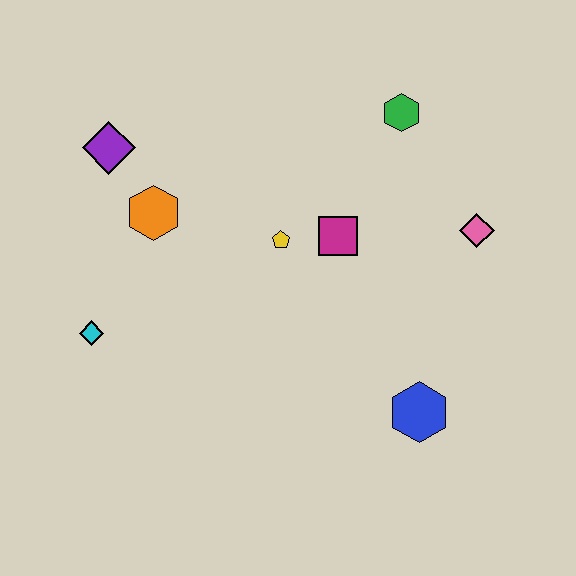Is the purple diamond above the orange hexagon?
Yes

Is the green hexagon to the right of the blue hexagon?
No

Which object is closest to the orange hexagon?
The purple diamond is closest to the orange hexagon.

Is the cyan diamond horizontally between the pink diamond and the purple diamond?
No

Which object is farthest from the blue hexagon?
The purple diamond is farthest from the blue hexagon.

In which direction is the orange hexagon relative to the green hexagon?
The orange hexagon is to the left of the green hexagon.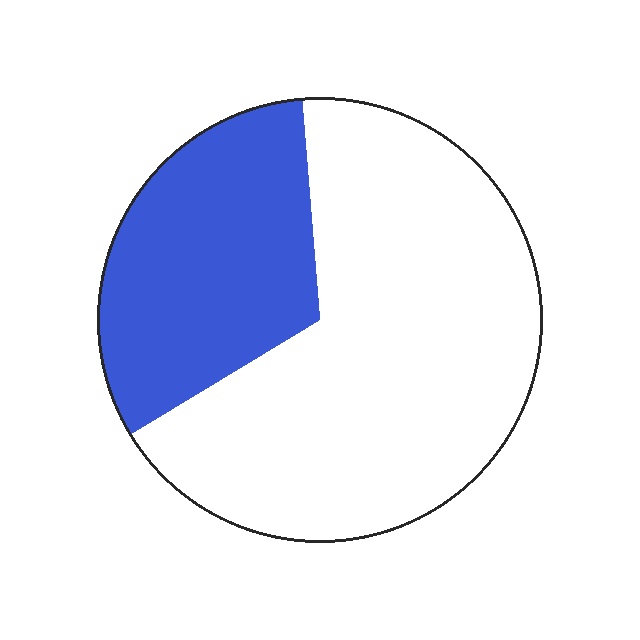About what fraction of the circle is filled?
About one third (1/3).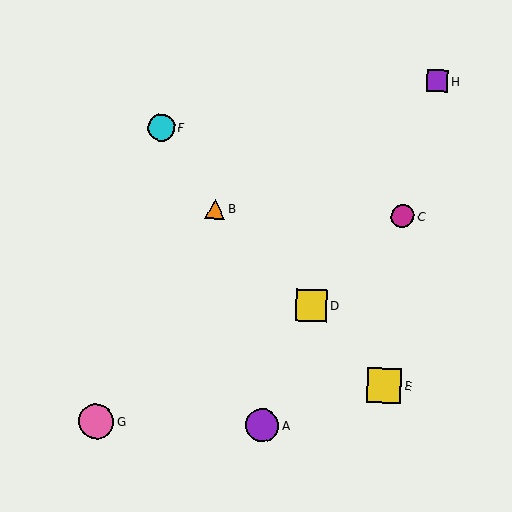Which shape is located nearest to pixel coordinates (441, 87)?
The purple square (labeled H) at (437, 81) is nearest to that location.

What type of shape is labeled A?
Shape A is a purple circle.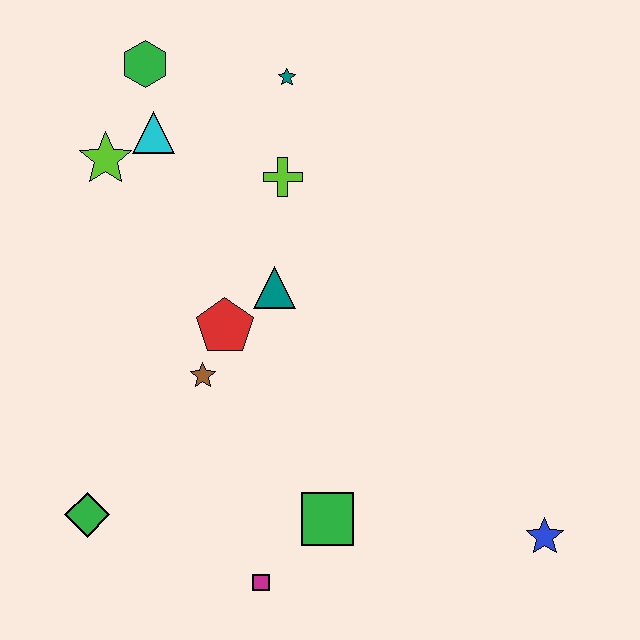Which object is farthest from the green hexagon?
The blue star is farthest from the green hexagon.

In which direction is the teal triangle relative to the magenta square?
The teal triangle is above the magenta square.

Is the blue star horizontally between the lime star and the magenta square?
No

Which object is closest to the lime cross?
The teal star is closest to the lime cross.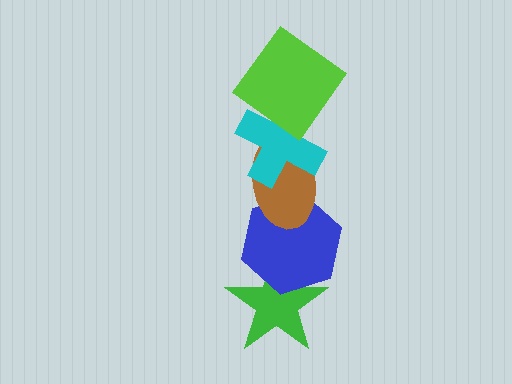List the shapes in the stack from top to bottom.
From top to bottom: the lime diamond, the cyan cross, the brown ellipse, the blue hexagon, the green star.